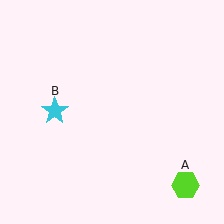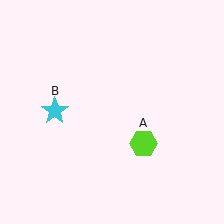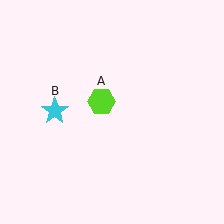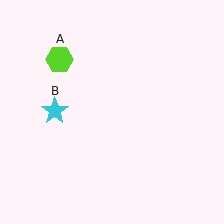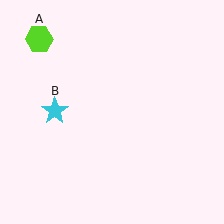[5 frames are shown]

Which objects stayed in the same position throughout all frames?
Cyan star (object B) remained stationary.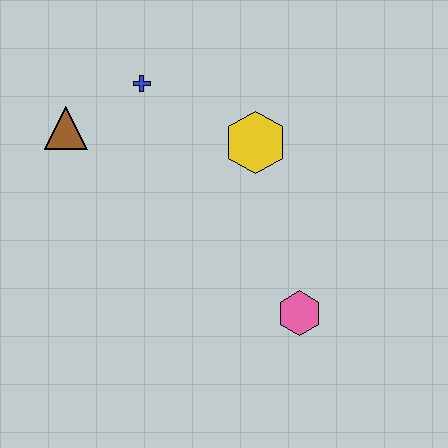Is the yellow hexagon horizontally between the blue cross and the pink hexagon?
Yes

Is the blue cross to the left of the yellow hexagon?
Yes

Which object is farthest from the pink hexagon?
The brown triangle is farthest from the pink hexagon.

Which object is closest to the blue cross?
The brown triangle is closest to the blue cross.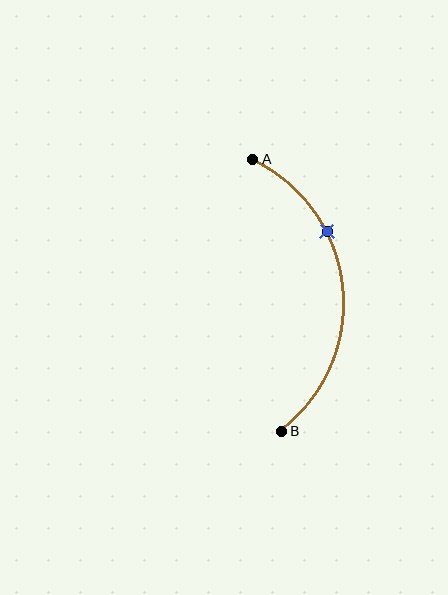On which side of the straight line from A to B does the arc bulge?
The arc bulges to the right of the straight line connecting A and B.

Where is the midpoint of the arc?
The arc midpoint is the point on the curve farthest from the straight line joining A and B. It sits to the right of that line.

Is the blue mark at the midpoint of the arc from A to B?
No. The blue mark lies on the arc but is closer to endpoint A. The arc midpoint would be at the point on the curve equidistant along the arc from both A and B.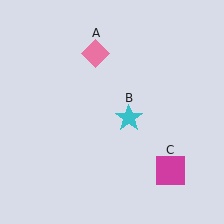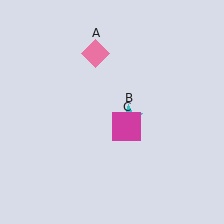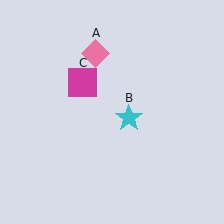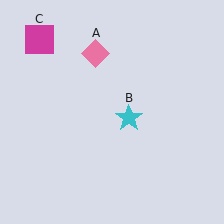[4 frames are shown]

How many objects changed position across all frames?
1 object changed position: magenta square (object C).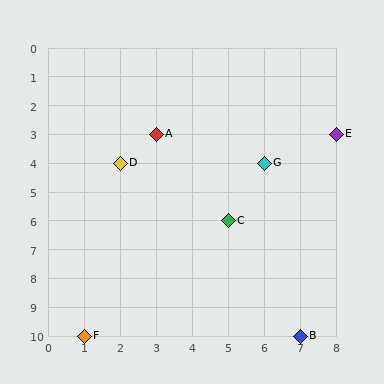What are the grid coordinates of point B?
Point B is at grid coordinates (7, 10).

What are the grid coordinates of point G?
Point G is at grid coordinates (6, 4).